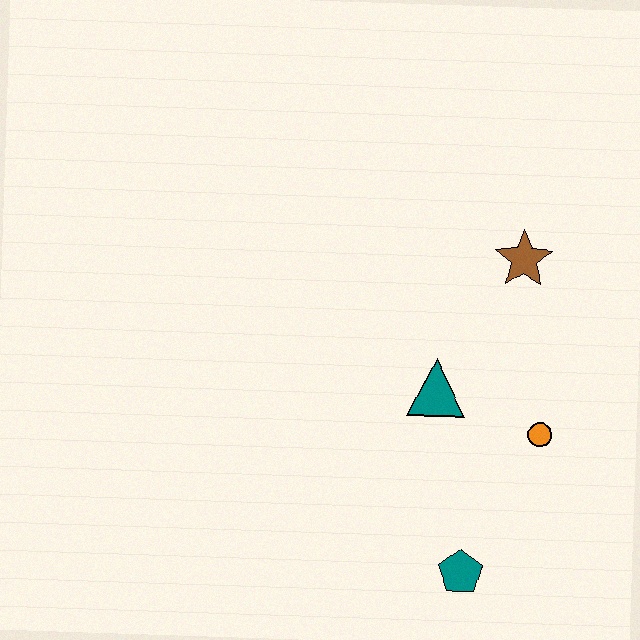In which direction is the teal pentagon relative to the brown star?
The teal pentagon is below the brown star.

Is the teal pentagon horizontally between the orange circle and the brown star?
No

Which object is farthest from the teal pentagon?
The brown star is farthest from the teal pentagon.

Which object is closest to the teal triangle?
The orange circle is closest to the teal triangle.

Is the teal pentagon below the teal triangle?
Yes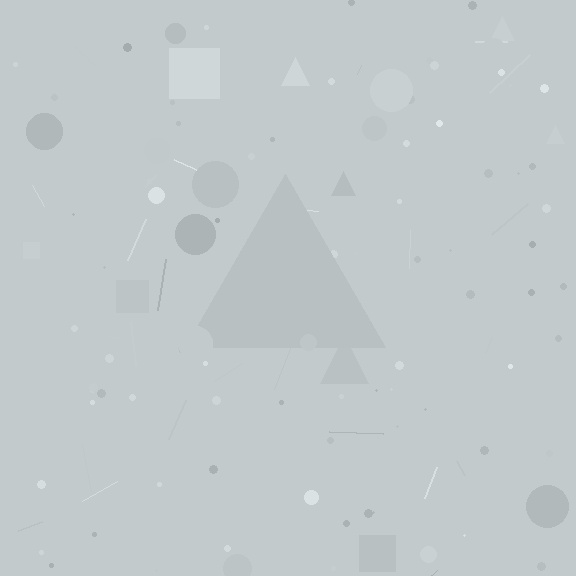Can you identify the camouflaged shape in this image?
The camouflaged shape is a triangle.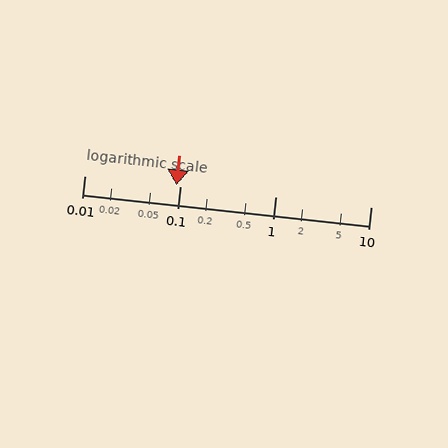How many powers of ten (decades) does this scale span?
The scale spans 3 decades, from 0.01 to 10.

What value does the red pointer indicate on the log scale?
The pointer indicates approximately 0.093.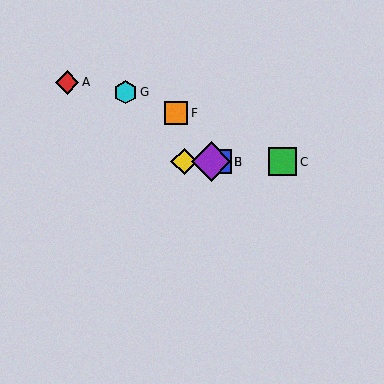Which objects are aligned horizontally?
Objects B, C, D, E are aligned horizontally.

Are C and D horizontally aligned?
Yes, both are at y≈162.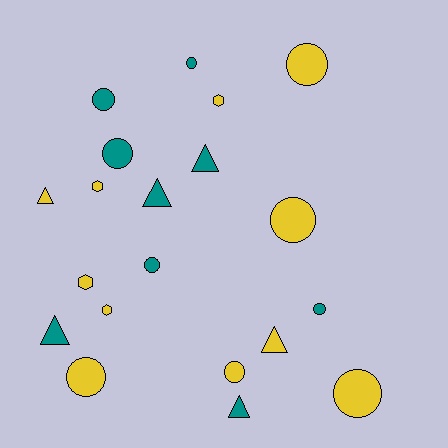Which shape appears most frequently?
Circle, with 10 objects.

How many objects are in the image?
There are 20 objects.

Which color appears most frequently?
Yellow, with 11 objects.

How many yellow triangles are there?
There are 2 yellow triangles.